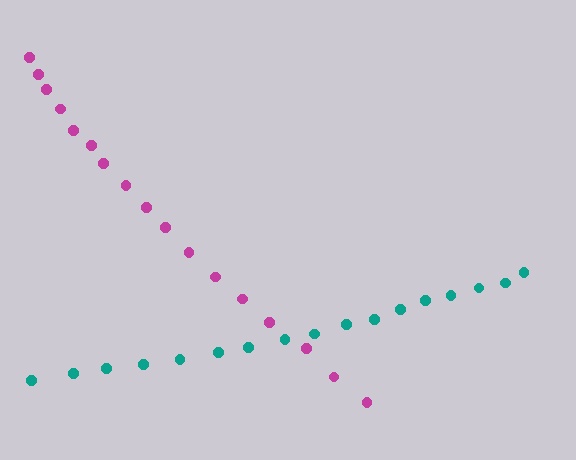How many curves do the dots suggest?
There are 2 distinct paths.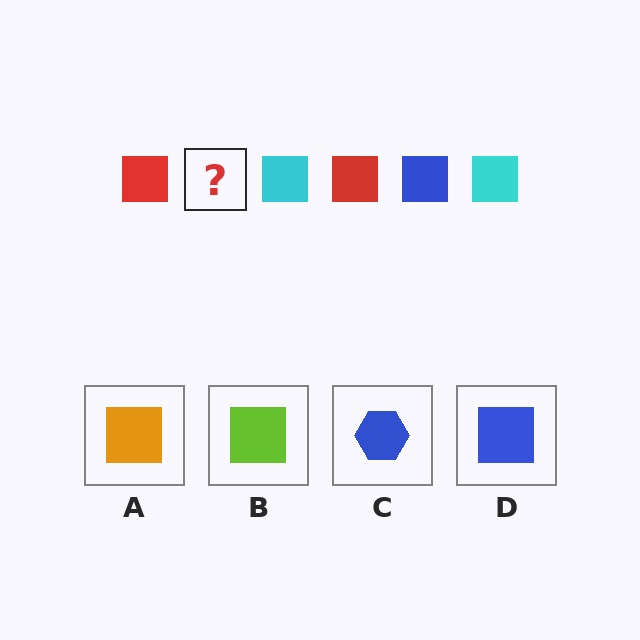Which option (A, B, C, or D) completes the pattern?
D.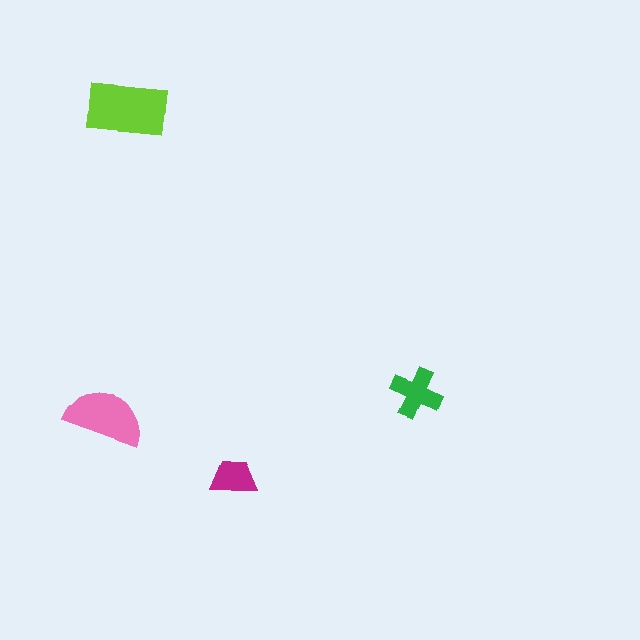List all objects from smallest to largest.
The magenta trapezoid, the green cross, the pink semicircle, the lime rectangle.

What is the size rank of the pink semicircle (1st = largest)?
2nd.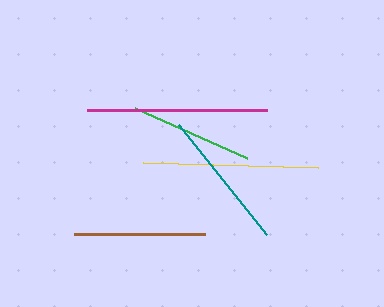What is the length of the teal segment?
The teal segment is approximately 142 pixels long.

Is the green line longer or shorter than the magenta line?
The magenta line is longer than the green line.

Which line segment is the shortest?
The green line is the shortest at approximately 122 pixels.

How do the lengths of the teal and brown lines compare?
The teal and brown lines are approximately the same length.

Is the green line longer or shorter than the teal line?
The teal line is longer than the green line.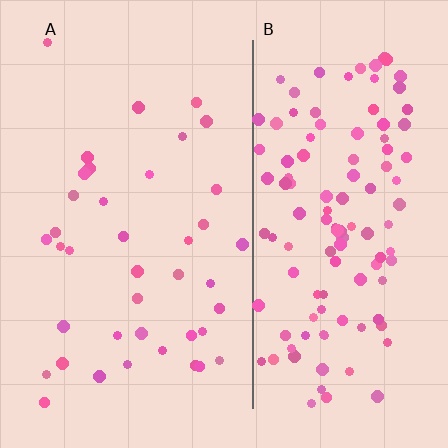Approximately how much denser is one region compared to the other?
Approximately 3.1× — region B over region A.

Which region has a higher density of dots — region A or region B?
B (the right).